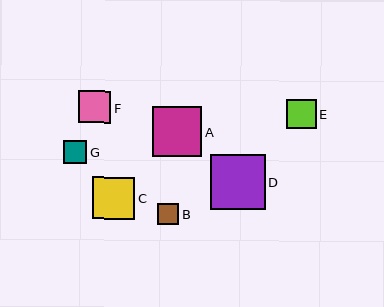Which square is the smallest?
Square B is the smallest with a size of approximately 21 pixels.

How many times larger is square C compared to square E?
Square C is approximately 1.4 times the size of square E.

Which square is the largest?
Square D is the largest with a size of approximately 55 pixels.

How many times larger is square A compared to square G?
Square A is approximately 2.1 times the size of square G.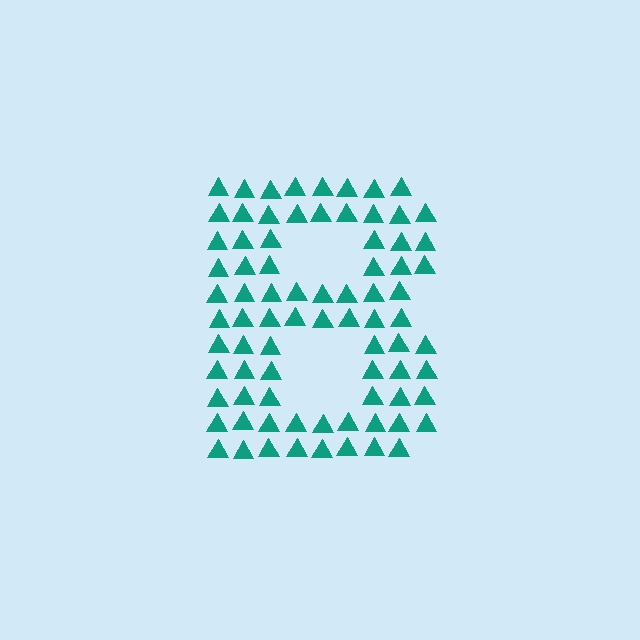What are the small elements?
The small elements are triangles.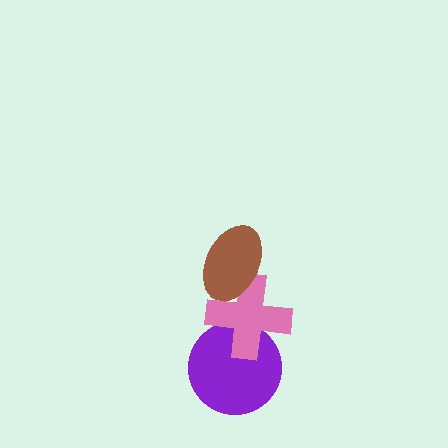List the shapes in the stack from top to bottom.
From top to bottom: the brown ellipse, the pink cross, the purple circle.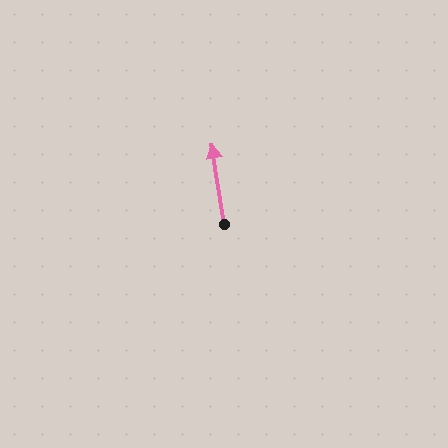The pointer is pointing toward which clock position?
Roughly 12 o'clock.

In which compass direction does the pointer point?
North.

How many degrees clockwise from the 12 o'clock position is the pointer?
Approximately 351 degrees.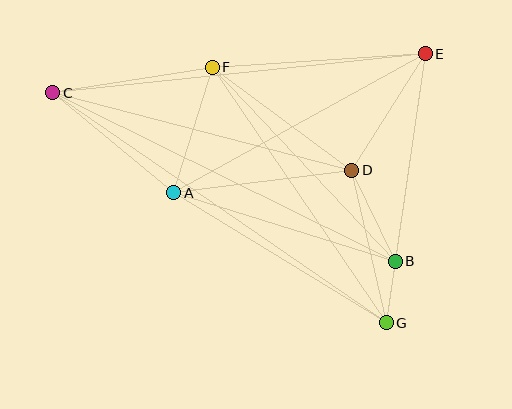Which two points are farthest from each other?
Points C and G are farthest from each other.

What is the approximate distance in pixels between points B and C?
The distance between B and C is approximately 382 pixels.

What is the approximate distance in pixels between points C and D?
The distance between C and D is approximately 309 pixels.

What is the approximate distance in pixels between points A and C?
The distance between A and C is approximately 157 pixels.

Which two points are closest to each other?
Points B and G are closest to each other.